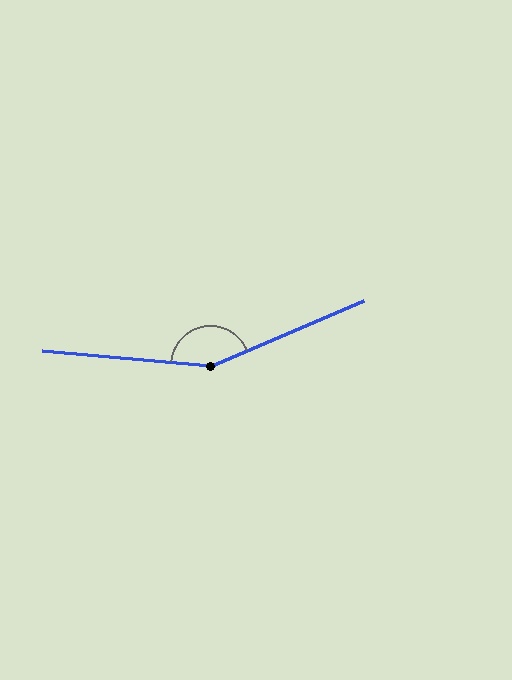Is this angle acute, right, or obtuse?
It is obtuse.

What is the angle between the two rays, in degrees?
Approximately 152 degrees.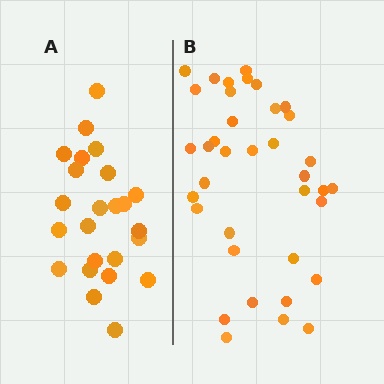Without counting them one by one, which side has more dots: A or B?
Region B (the right region) has more dots.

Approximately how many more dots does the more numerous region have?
Region B has approximately 15 more dots than region A.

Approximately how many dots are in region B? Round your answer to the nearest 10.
About 40 dots. (The exact count is 37, which rounds to 40.)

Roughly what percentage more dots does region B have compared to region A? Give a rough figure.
About 55% more.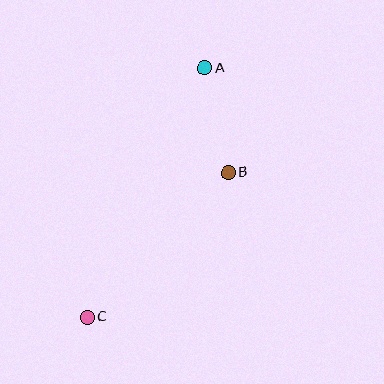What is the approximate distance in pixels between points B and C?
The distance between B and C is approximately 202 pixels.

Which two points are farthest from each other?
Points A and C are farthest from each other.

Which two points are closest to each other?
Points A and B are closest to each other.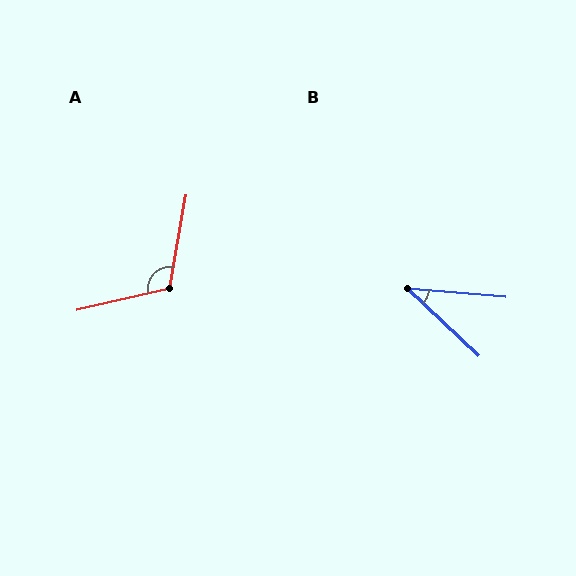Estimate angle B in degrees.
Approximately 38 degrees.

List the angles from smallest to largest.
B (38°), A (113°).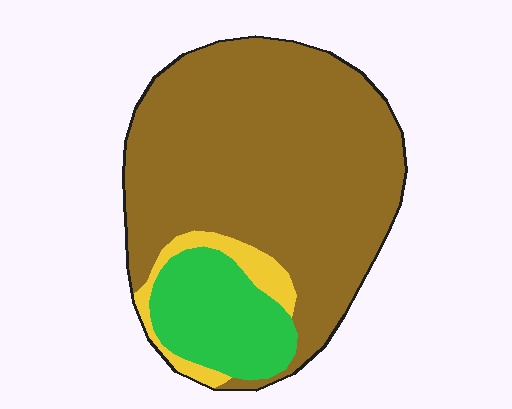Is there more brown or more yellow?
Brown.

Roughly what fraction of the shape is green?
Green takes up about one sixth (1/6) of the shape.